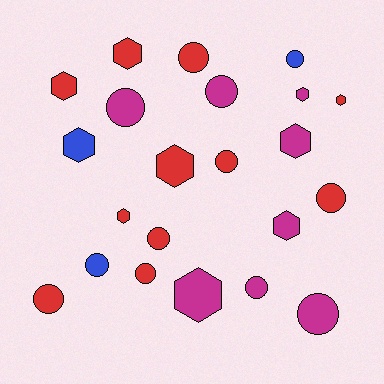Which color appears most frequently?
Red, with 11 objects.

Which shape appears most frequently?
Circle, with 12 objects.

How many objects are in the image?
There are 22 objects.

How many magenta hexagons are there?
There are 4 magenta hexagons.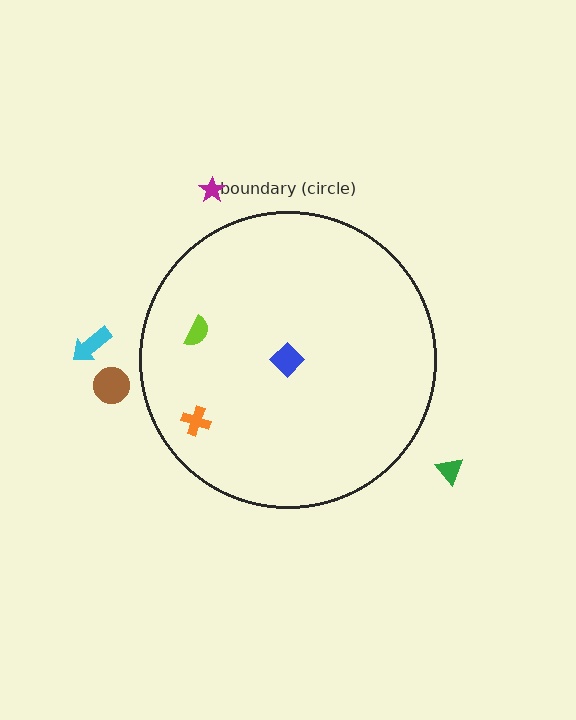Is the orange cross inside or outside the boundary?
Inside.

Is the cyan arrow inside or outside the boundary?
Outside.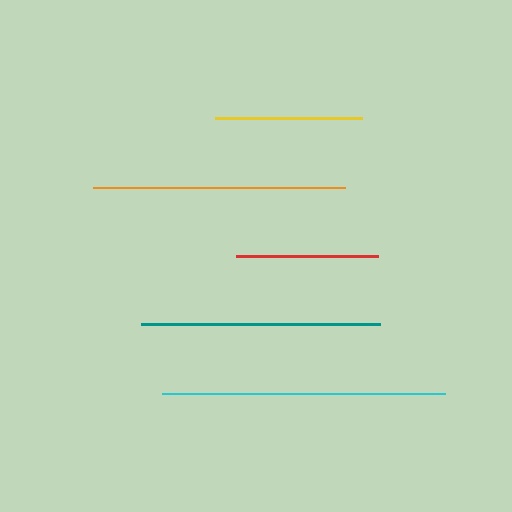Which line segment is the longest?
The cyan line is the longest at approximately 284 pixels.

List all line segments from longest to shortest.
From longest to shortest: cyan, orange, teal, yellow, red.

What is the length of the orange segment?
The orange segment is approximately 253 pixels long.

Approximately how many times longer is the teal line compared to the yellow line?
The teal line is approximately 1.6 times the length of the yellow line.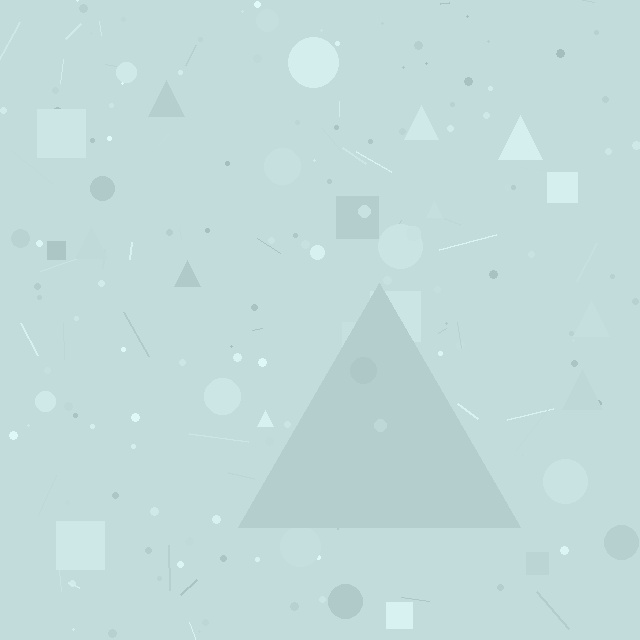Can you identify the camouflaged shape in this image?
The camouflaged shape is a triangle.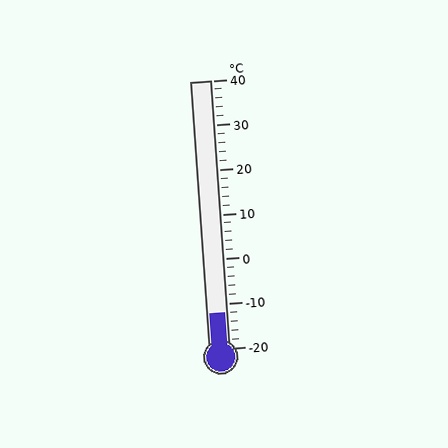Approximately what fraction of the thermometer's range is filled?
The thermometer is filled to approximately 15% of its range.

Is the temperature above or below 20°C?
The temperature is below 20°C.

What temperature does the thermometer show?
The thermometer shows approximately -12°C.